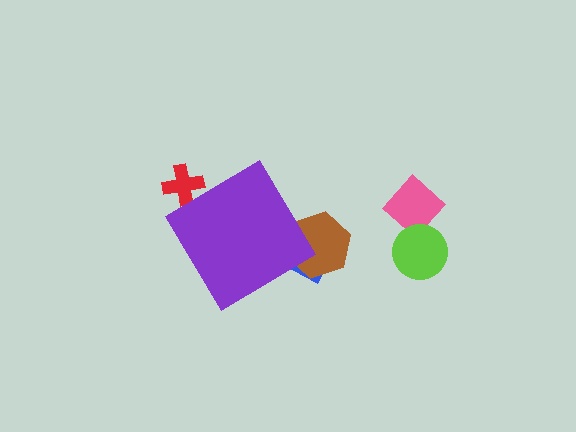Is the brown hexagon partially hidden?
Yes, the brown hexagon is partially hidden behind the purple diamond.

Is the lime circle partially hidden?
No, the lime circle is fully visible.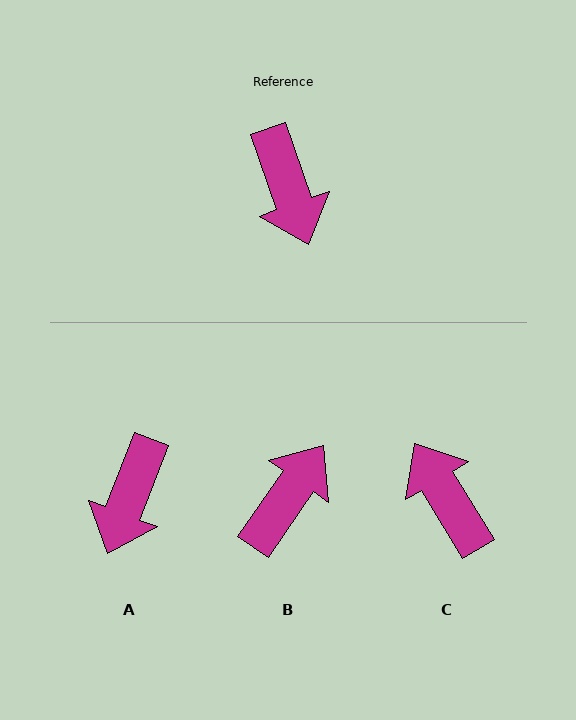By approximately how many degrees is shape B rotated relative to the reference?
Approximately 126 degrees counter-clockwise.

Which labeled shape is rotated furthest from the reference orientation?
C, about 168 degrees away.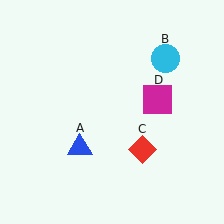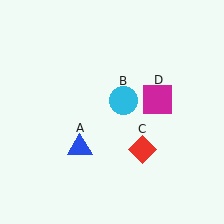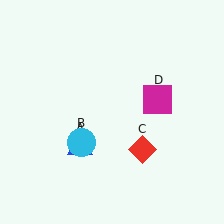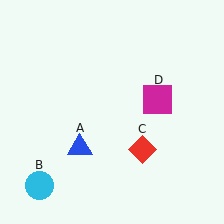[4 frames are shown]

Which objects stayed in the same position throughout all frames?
Blue triangle (object A) and red diamond (object C) and magenta square (object D) remained stationary.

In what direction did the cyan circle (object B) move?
The cyan circle (object B) moved down and to the left.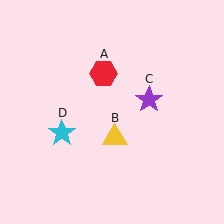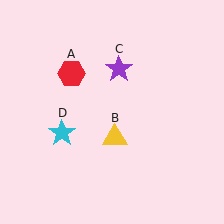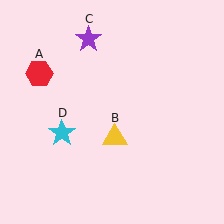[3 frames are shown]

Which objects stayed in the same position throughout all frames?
Yellow triangle (object B) and cyan star (object D) remained stationary.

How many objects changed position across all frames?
2 objects changed position: red hexagon (object A), purple star (object C).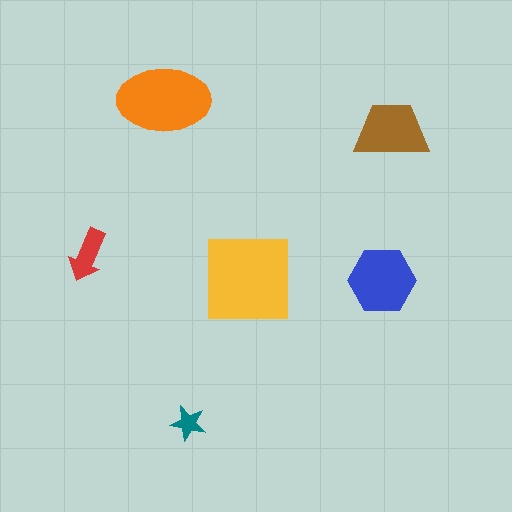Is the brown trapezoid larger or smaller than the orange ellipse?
Smaller.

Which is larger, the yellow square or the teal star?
The yellow square.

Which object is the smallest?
The teal star.